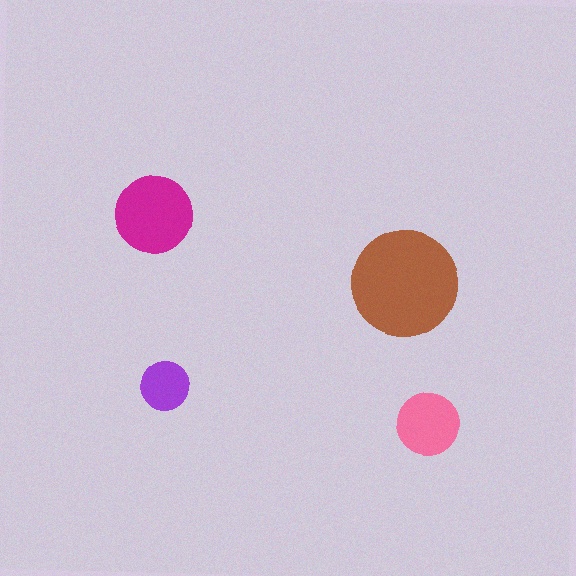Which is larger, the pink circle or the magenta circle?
The magenta one.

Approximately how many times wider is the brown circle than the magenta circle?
About 1.5 times wider.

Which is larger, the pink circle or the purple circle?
The pink one.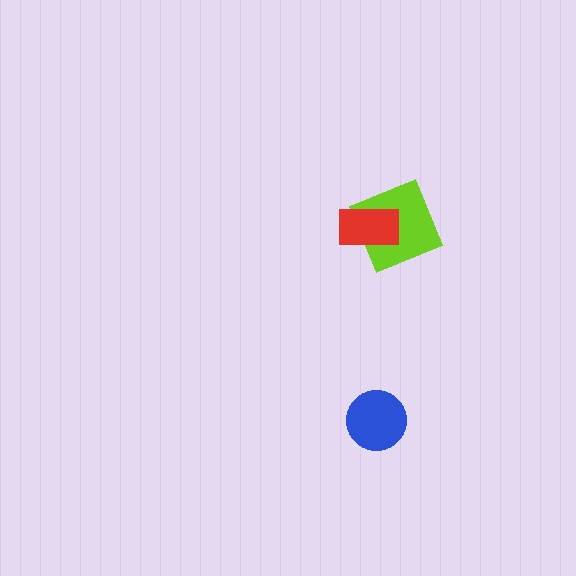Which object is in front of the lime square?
The red rectangle is in front of the lime square.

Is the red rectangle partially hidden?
No, no other shape covers it.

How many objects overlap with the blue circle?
0 objects overlap with the blue circle.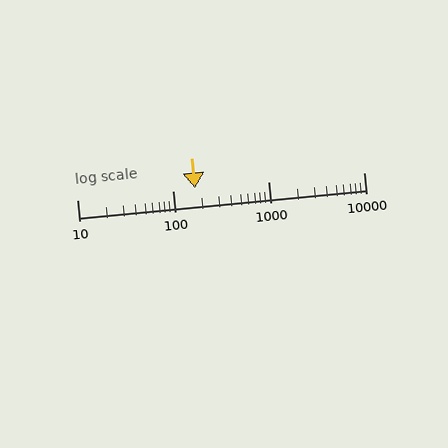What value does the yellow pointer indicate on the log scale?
The pointer indicates approximately 170.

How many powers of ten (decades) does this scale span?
The scale spans 3 decades, from 10 to 10000.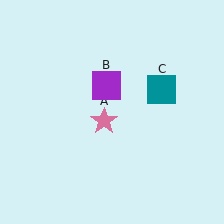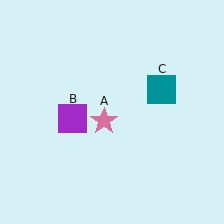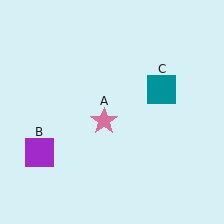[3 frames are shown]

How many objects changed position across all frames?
1 object changed position: purple square (object B).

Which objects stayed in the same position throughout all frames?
Pink star (object A) and teal square (object C) remained stationary.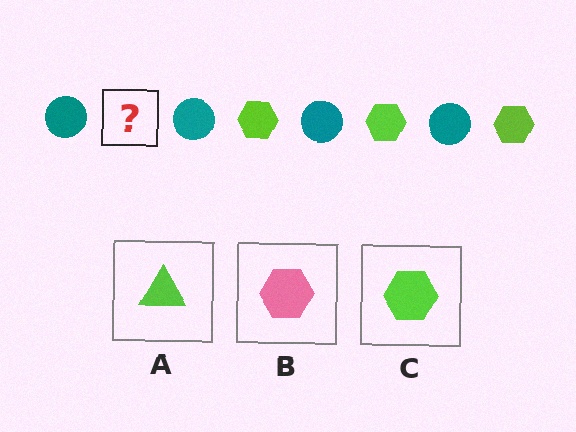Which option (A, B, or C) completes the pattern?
C.